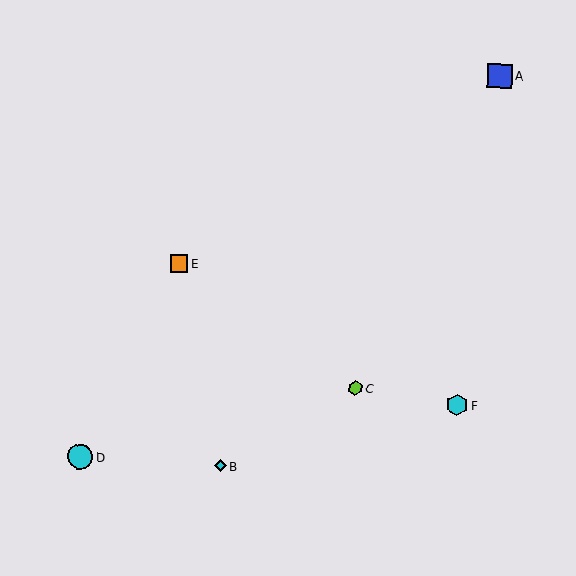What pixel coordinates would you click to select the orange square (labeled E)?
Click at (179, 263) to select the orange square E.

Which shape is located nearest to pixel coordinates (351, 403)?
The lime hexagon (labeled C) at (355, 388) is nearest to that location.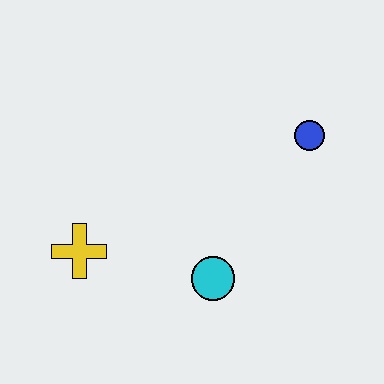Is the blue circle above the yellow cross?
Yes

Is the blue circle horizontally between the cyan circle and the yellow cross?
No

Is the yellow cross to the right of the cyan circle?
No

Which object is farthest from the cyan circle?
The blue circle is farthest from the cyan circle.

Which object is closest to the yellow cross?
The cyan circle is closest to the yellow cross.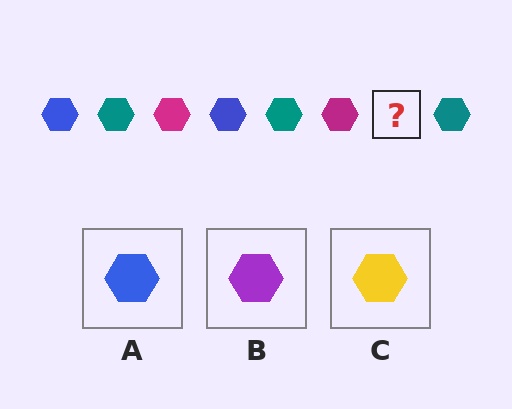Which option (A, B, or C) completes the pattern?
A.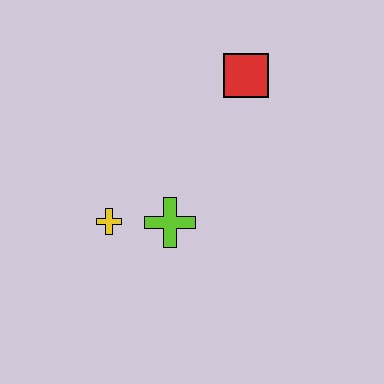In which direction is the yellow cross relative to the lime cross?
The yellow cross is to the left of the lime cross.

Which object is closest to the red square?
The lime cross is closest to the red square.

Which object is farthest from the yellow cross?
The red square is farthest from the yellow cross.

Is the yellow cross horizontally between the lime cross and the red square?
No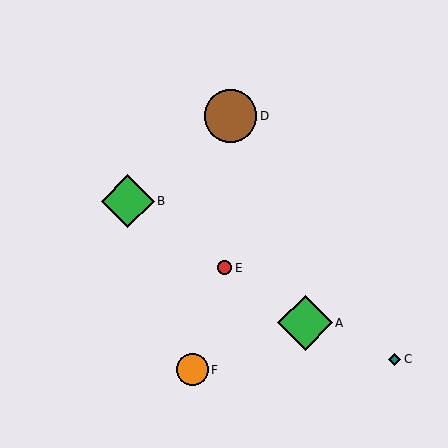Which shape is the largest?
The green diamond (labeled A) is the largest.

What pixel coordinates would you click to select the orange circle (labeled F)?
Click at (192, 370) to select the orange circle F.